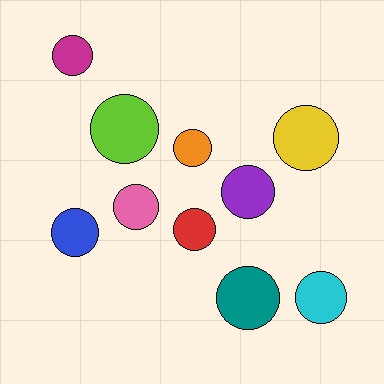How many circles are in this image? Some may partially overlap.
There are 10 circles.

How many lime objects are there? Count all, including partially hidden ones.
There is 1 lime object.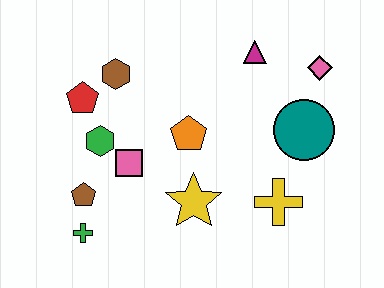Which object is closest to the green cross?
The brown pentagon is closest to the green cross.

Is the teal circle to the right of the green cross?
Yes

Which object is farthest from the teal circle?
The green cross is farthest from the teal circle.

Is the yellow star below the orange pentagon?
Yes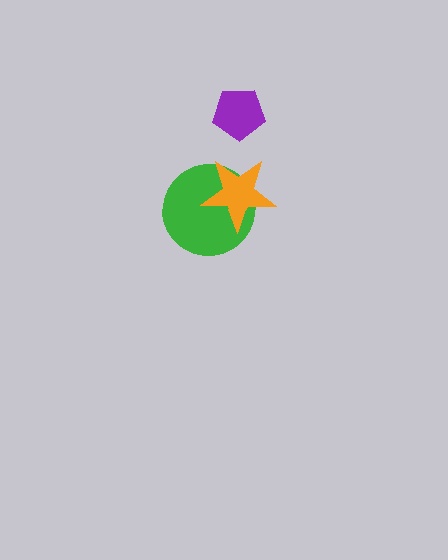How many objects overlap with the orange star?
1 object overlaps with the orange star.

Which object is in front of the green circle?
The orange star is in front of the green circle.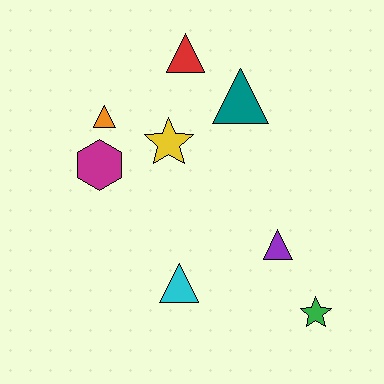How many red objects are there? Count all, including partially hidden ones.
There is 1 red object.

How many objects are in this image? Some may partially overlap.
There are 8 objects.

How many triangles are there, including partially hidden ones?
There are 5 triangles.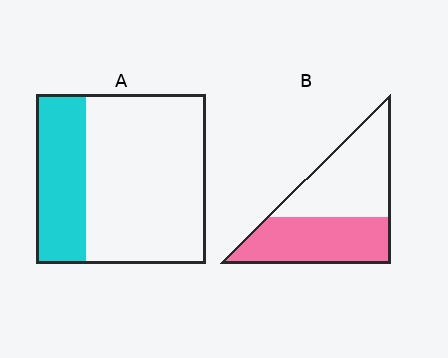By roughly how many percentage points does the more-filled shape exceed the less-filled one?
By roughly 20 percentage points (B over A).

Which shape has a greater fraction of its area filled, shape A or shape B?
Shape B.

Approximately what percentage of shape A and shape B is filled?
A is approximately 30% and B is approximately 50%.